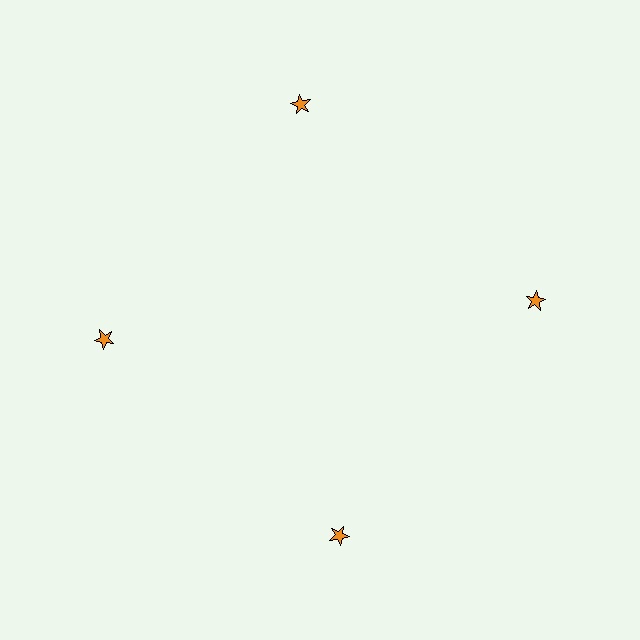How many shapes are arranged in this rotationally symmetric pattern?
There are 4 shapes, arranged in 4 groups of 1.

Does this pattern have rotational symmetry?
Yes, this pattern has 4-fold rotational symmetry. It looks the same after rotating 90 degrees around the center.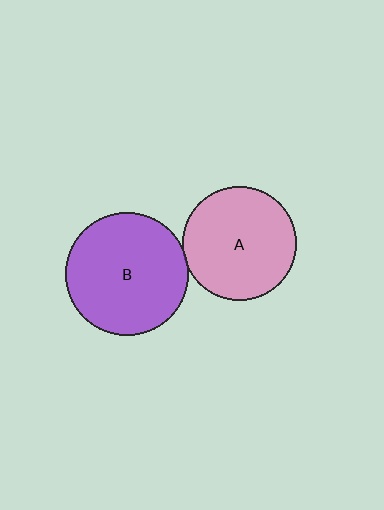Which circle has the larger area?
Circle B (purple).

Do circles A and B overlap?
Yes.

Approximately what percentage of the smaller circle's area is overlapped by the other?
Approximately 5%.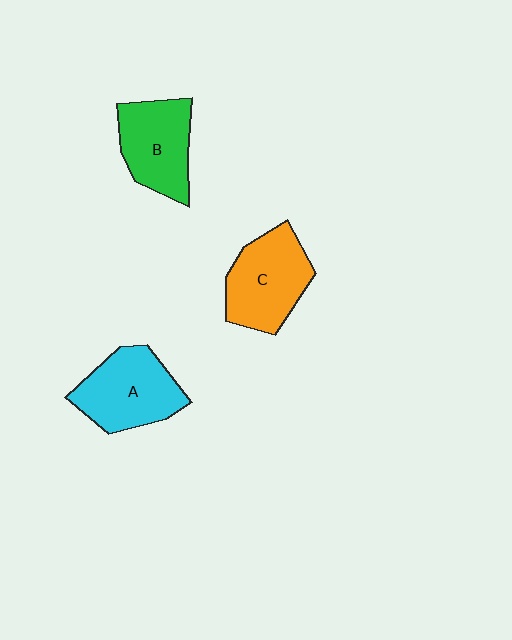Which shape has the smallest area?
Shape B (green).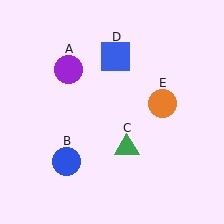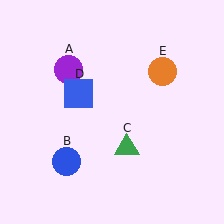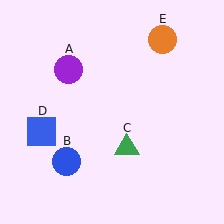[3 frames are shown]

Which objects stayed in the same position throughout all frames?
Purple circle (object A) and blue circle (object B) and green triangle (object C) remained stationary.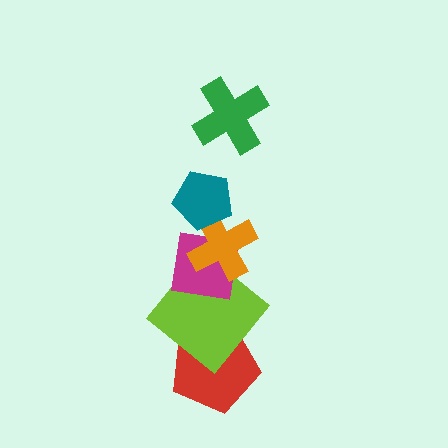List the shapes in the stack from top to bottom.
From top to bottom: the green cross, the teal pentagon, the orange cross, the magenta square, the lime diamond, the red pentagon.